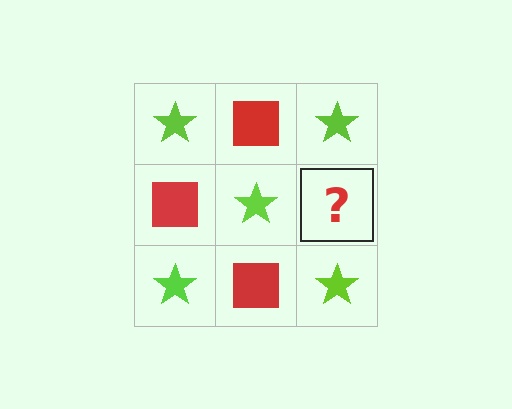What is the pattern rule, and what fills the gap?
The rule is that it alternates lime star and red square in a checkerboard pattern. The gap should be filled with a red square.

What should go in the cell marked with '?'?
The missing cell should contain a red square.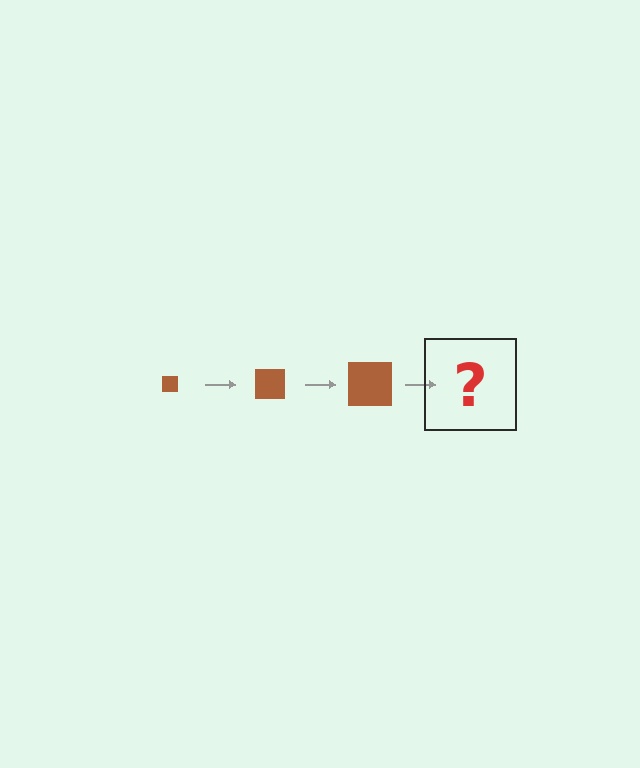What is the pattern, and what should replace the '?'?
The pattern is that the square gets progressively larger each step. The '?' should be a brown square, larger than the previous one.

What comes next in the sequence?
The next element should be a brown square, larger than the previous one.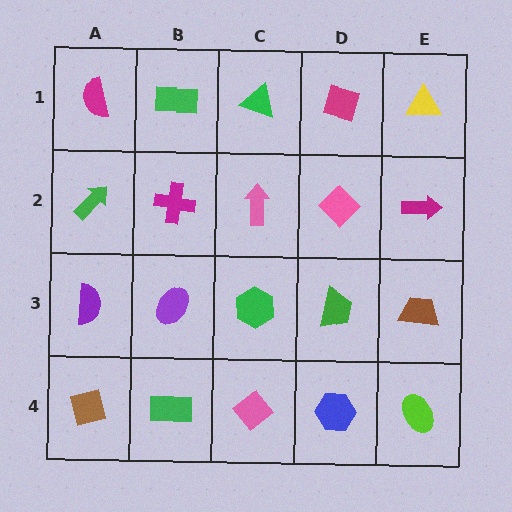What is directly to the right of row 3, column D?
A brown trapezoid.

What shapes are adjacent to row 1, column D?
A pink diamond (row 2, column D), a green triangle (row 1, column C), a yellow triangle (row 1, column E).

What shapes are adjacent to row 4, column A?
A purple semicircle (row 3, column A), a green rectangle (row 4, column B).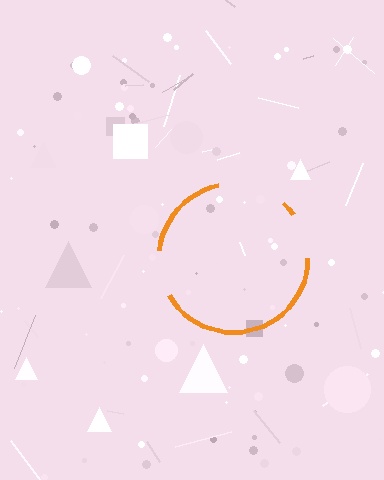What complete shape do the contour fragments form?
The contour fragments form a circle.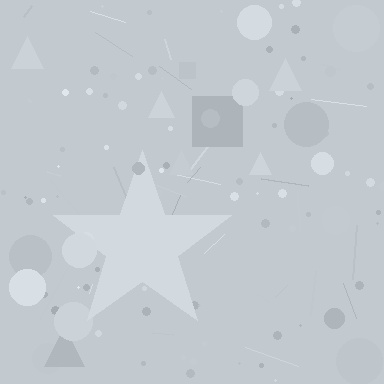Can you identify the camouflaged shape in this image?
The camouflaged shape is a star.